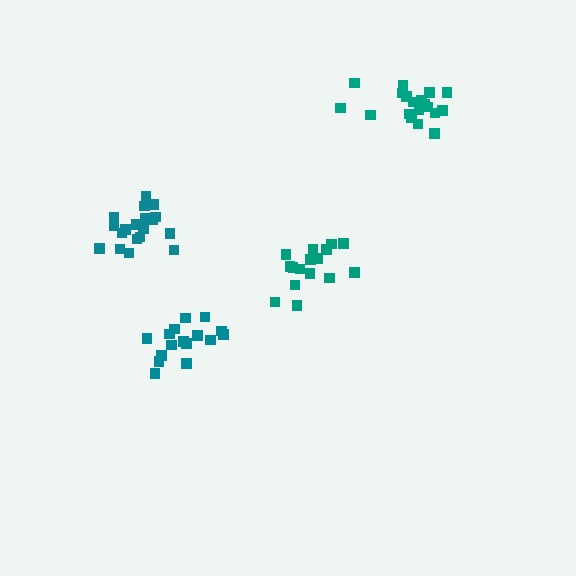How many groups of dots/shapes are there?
There are 4 groups.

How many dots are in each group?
Group 1: 19 dots, Group 2: 16 dots, Group 3: 16 dots, Group 4: 19 dots (70 total).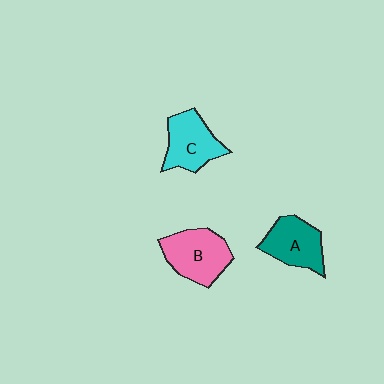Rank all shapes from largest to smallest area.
From largest to smallest: B (pink), C (cyan), A (teal).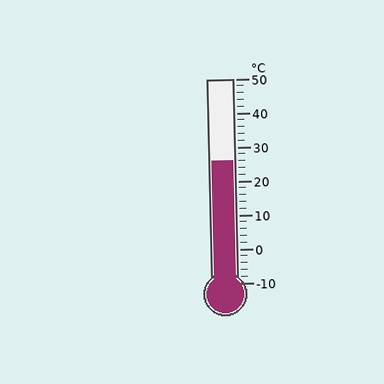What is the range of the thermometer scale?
The thermometer scale ranges from -10°C to 50°C.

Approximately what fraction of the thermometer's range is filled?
The thermometer is filled to approximately 60% of its range.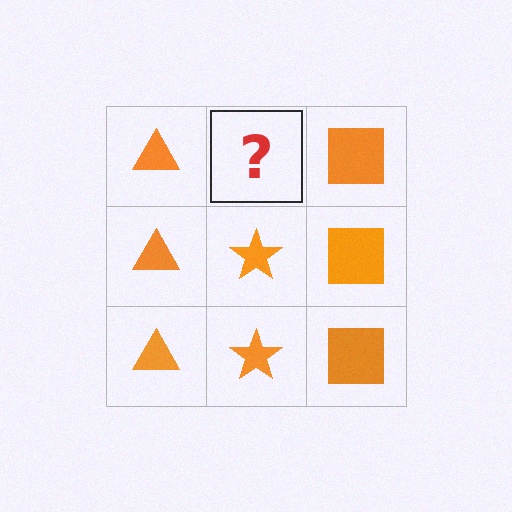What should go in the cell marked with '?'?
The missing cell should contain an orange star.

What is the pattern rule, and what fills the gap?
The rule is that each column has a consistent shape. The gap should be filled with an orange star.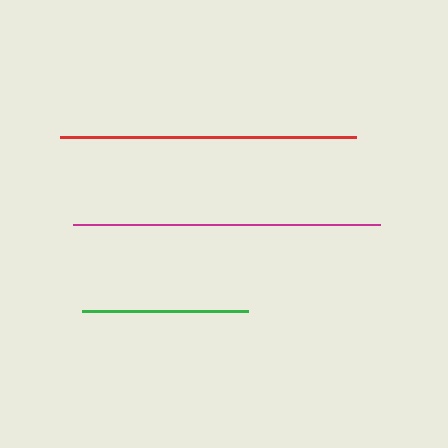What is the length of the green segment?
The green segment is approximately 166 pixels long.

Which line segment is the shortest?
The green line is the shortest at approximately 166 pixels.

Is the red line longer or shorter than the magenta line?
The magenta line is longer than the red line.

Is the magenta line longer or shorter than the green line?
The magenta line is longer than the green line.